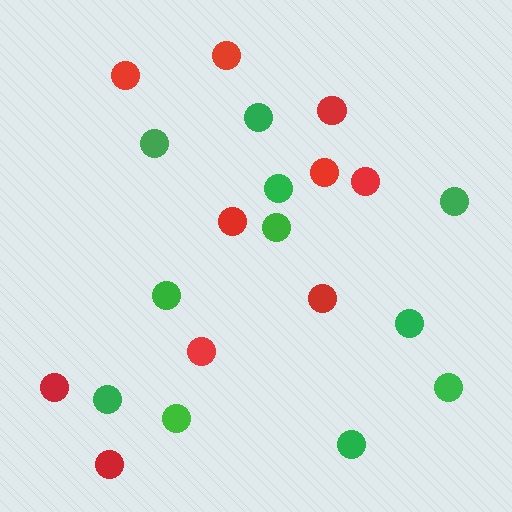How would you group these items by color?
There are 2 groups: one group of red circles (10) and one group of green circles (11).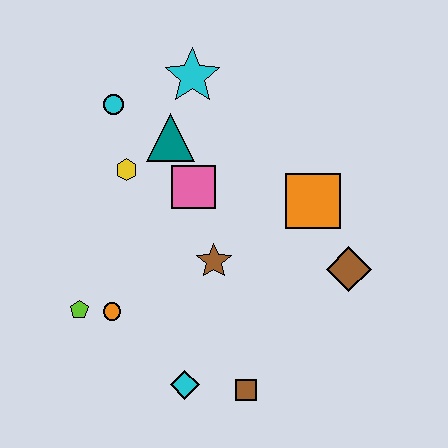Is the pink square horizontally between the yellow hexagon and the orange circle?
No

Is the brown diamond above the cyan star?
No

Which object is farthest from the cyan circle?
The brown square is farthest from the cyan circle.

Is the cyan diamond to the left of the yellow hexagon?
No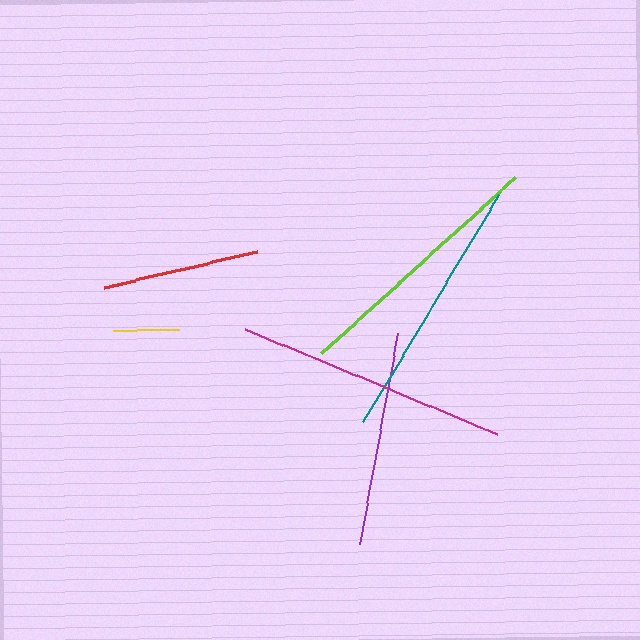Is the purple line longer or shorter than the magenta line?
The magenta line is longer than the purple line.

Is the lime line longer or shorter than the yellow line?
The lime line is longer than the yellow line.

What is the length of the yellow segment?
The yellow segment is approximately 66 pixels long.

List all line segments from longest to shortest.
From longest to shortest: magenta, teal, lime, purple, red, yellow.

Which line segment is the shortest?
The yellow line is the shortest at approximately 66 pixels.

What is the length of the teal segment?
The teal segment is approximately 265 pixels long.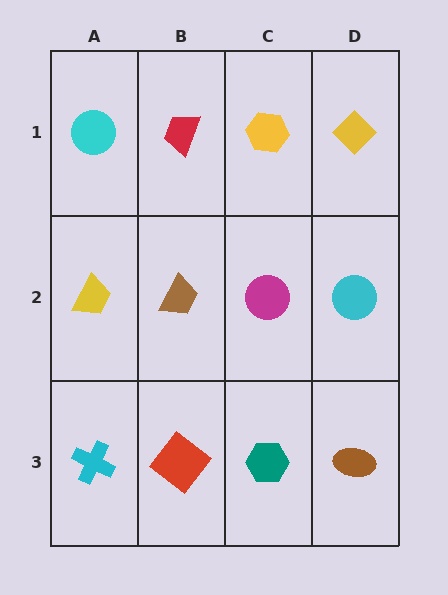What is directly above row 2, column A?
A cyan circle.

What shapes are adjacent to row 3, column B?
A brown trapezoid (row 2, column B), a cyan cross (row 3, column A), a teal hexagon (row 3, column C).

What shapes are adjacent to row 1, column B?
A brown trapezoid (row 2, column B), a cyan circle (row 1, column A), a yellow hexagon (row 1, column C).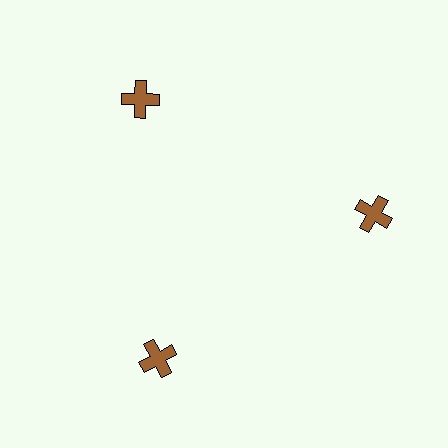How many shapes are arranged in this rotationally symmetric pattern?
There are 3 shapes, arranged in 3 groups of 1.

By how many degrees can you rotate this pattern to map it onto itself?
The pattern maps onto itself every 120 degrees of rotation.